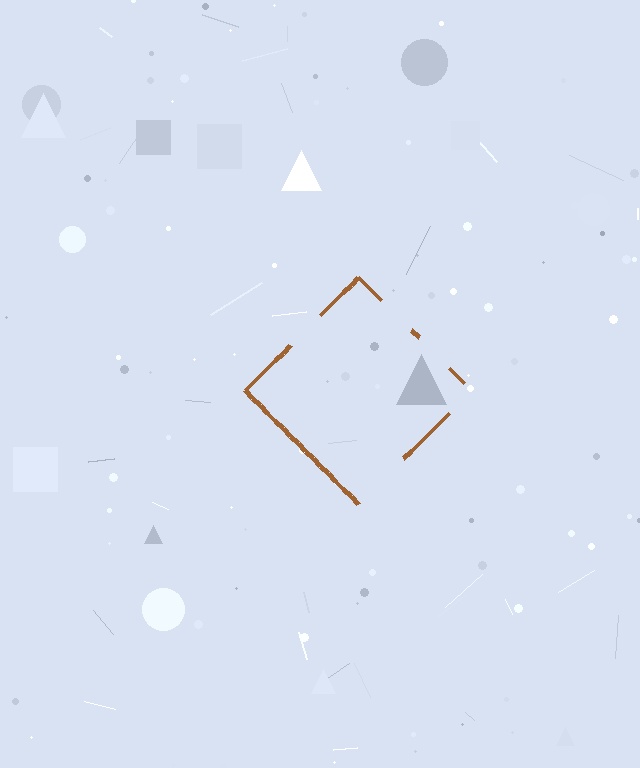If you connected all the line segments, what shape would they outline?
They would outline a diamond.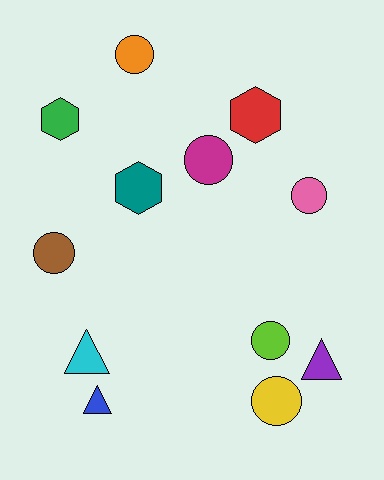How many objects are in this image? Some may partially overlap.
There are 12 objects.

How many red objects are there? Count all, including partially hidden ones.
There is 1 red object.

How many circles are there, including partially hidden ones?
There are 6 circles.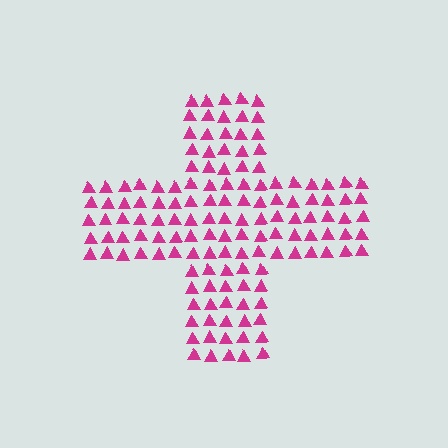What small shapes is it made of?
It is made of small triangles.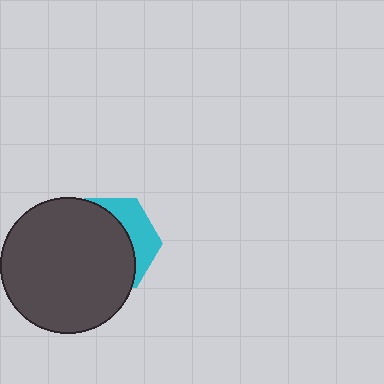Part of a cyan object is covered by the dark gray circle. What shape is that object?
It is a hexagon.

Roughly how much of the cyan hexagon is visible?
A small part of it is visible (roughly 32%).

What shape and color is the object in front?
The object in front is a dark gray circle.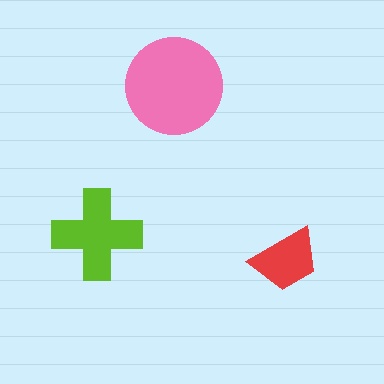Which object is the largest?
The pink circle.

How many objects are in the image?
There are 3 objects in the image.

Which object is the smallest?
The red trapezoid.